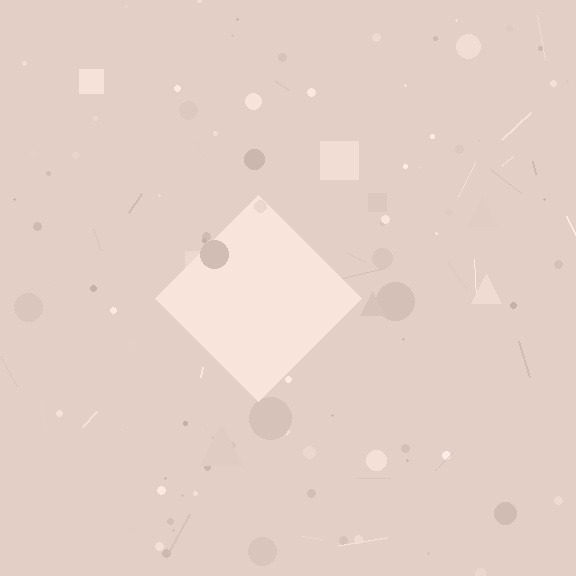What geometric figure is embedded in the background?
A diamond is embedded in the background.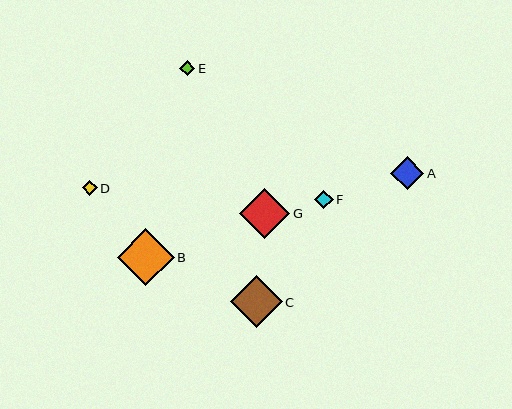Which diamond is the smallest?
Diamond D is the smallest with a size of approximately 15 pixels.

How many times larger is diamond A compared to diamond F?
Diamond A is approximately 1.8 times the size of diamond F.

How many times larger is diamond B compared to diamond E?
Diamond B is approximately 3.7 times the size of diamond E.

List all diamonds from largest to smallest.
From largest to smallest: B, C, G, A, F, E, D.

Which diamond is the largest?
Diamond B is the largest with a size of approximately 57 pixels.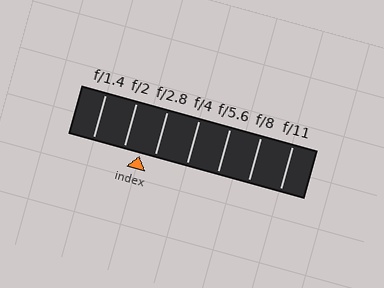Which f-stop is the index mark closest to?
The index mark is closest to f/2.8.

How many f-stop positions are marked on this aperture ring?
There are 7 f-stop positions marked.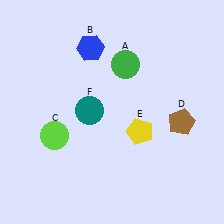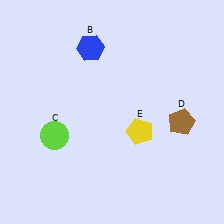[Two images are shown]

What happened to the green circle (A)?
The green circle (A) was removed in Image 2. It was in the top-right area of Image 1.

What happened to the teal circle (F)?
The teal circle (F) was removed in Image 2. It was in the top-left area of Image 1.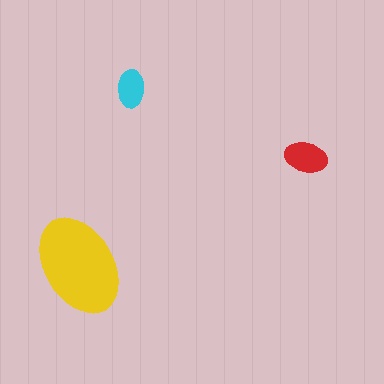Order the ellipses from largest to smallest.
the yellow one, the red one, the cyan one.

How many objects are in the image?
There are 3 objects in the image.